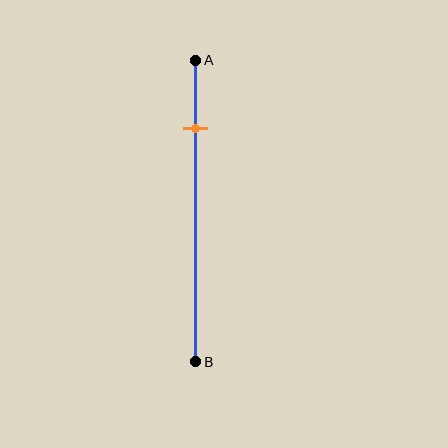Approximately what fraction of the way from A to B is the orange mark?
The orange mark is approximately 25% of the way from A to B.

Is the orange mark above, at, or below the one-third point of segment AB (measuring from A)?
The orange mark is above the one-third point of segment AB.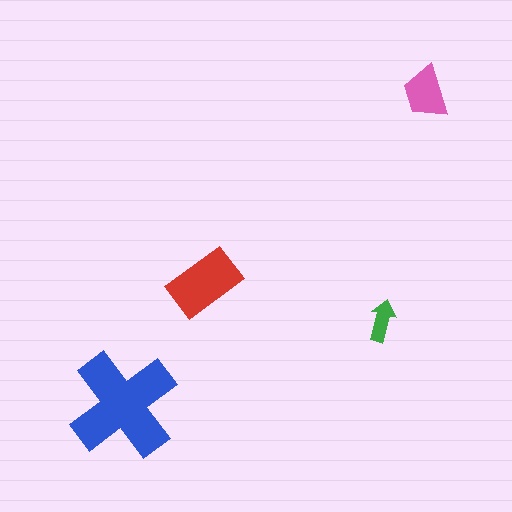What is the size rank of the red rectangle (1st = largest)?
2nd.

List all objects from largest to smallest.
The blue cross, the red rectangle, the pink trapezoid, the green arrow.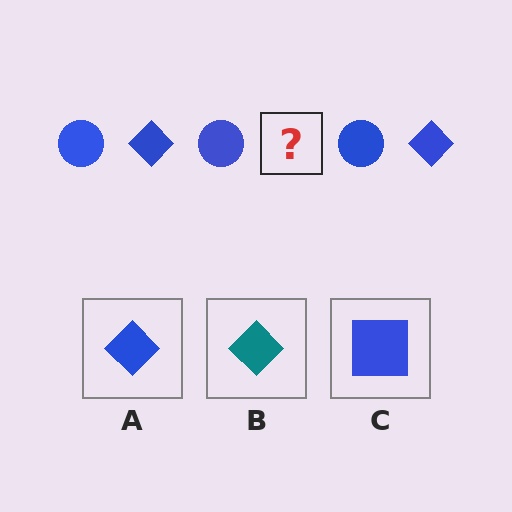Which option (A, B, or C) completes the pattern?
A.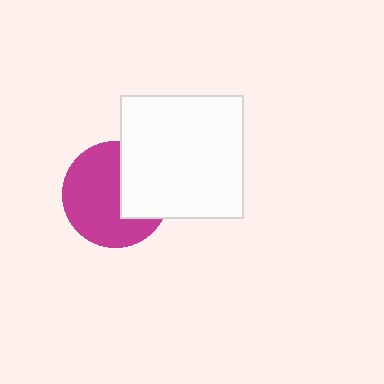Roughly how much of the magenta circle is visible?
About half of it is visible (roughly 64%).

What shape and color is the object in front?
The object in front is a white square.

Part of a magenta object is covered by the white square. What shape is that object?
It is a circle.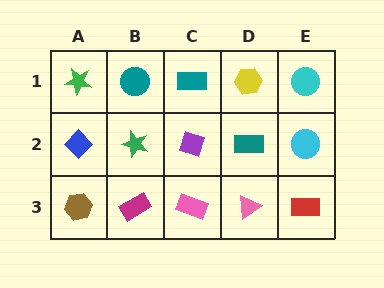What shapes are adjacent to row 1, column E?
A cyan circle (row 2, column E), a yellow hexagon (row 1, column D).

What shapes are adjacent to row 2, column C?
A teal rectangle (row 1, column C), a pink rectangle (row 3, column C), a green star (row 2, column B), a teal rectangle (row 2, column D).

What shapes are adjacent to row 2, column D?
A yellow hexagon (row 1, column D), a pink triangle (row 3, column D), a purple diamond (row 2, column C), a cyan circle (row 2, column E).